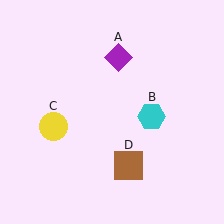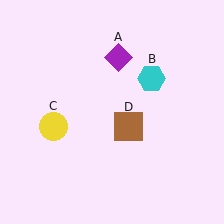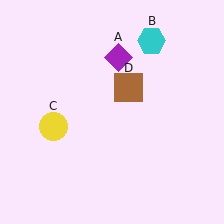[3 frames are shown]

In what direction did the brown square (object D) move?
The brown square (object D) moved up.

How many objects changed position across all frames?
2 objects changed position: cyan hexagon (object B), brown square (object D).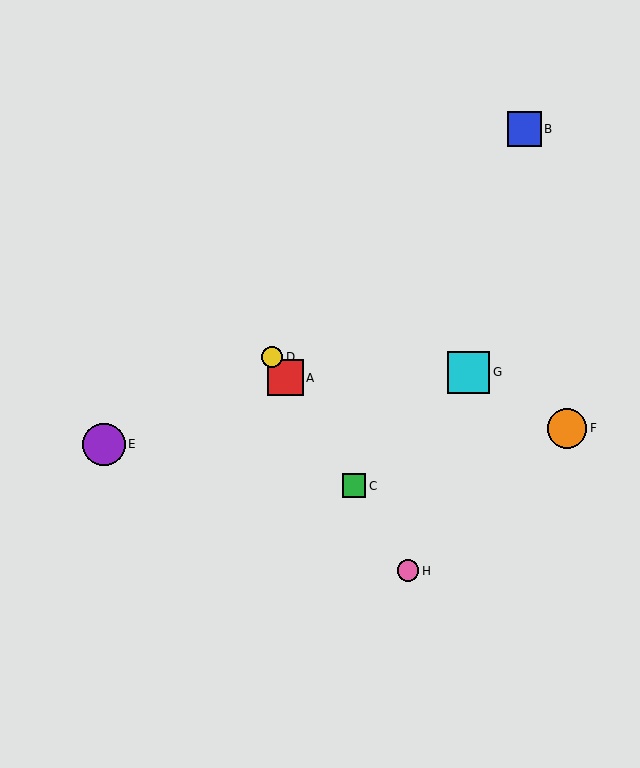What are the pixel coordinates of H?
Object H is at (408, 571).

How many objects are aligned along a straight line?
4 objects (A, C, D, H) are aligned along a straight line.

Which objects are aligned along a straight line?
Objects A, C, D, H are aligned along a straight line.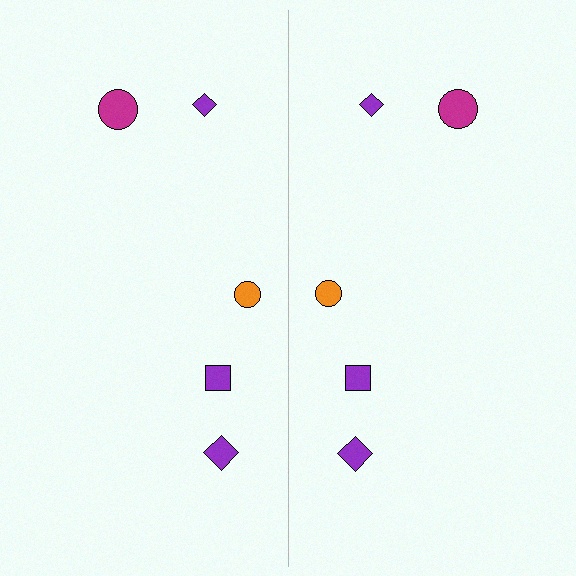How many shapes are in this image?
There are 10 shapes in this image.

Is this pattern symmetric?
Yes, this pattern has bilateral (reflection) symmetry.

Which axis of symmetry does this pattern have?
The pattern has a vertical axis of symmetry running through the center of the image.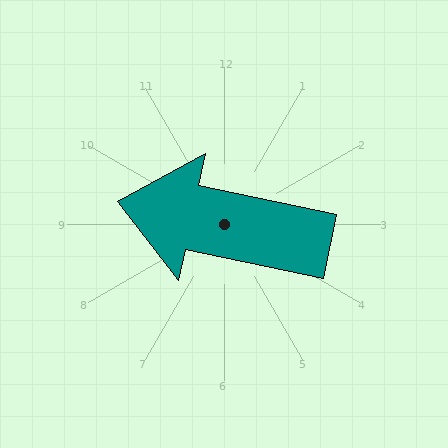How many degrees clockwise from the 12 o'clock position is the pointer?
Approximately 282 degrees.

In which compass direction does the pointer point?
West.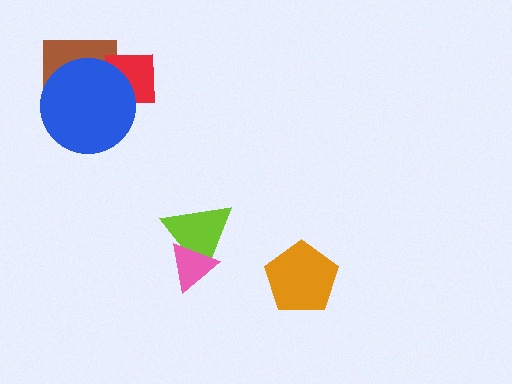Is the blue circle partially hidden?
No, no other shape covers it.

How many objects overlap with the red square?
2 objects overlap with the red square.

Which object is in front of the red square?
The blue circle is in front of the red square.